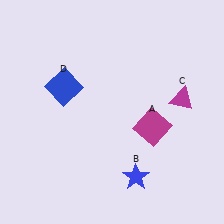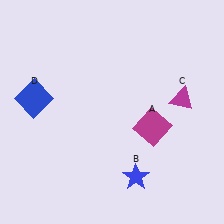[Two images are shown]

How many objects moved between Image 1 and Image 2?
1 object moved between the two images.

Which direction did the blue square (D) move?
The blue square (D) moved left.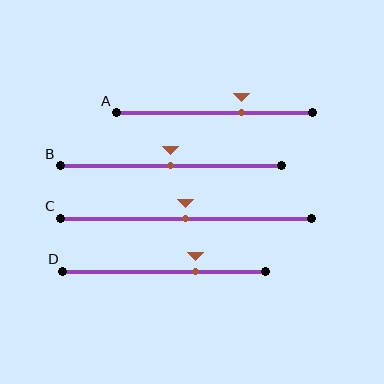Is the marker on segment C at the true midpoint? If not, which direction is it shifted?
Yes, the marker on segment C is at the true midpoint.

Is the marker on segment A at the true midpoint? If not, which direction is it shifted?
No, the marker on segment A is shifted to the right by about 14% of the segment length.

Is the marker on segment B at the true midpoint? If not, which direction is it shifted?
Yes, the marker on segment B is at the true midpoint.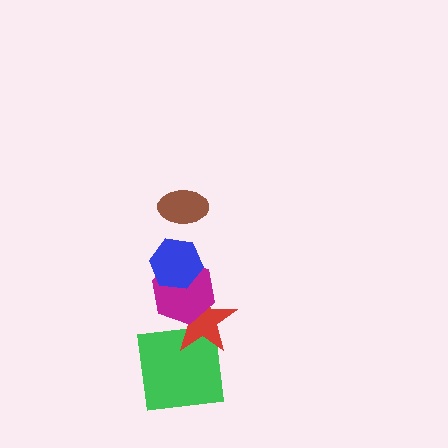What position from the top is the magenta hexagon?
The magenta hexagon is 3rd from the top.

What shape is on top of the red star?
The magenta hexagon is on top of the red star.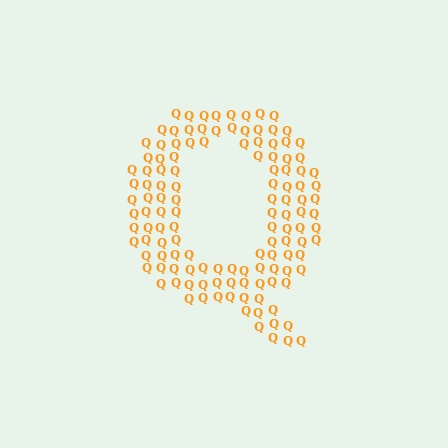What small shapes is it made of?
It is made of small letter Q's.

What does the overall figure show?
The overall figure shows the letter Q.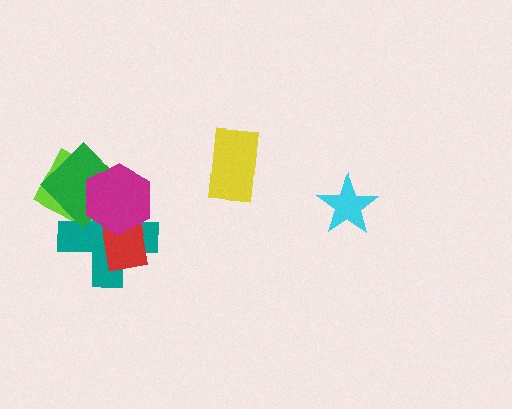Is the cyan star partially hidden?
No, no other shape covers it.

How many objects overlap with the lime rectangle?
4 objects overlap with the lime rectangle.